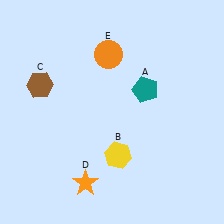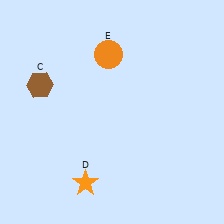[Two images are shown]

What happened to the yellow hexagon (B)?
The yellow hexagon (B) was removed in Image 2. It was in the bottom-right area of Image 1.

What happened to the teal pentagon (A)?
The teal pentagon (A) was removed in Image 2. It was in the top-right area of Image 1.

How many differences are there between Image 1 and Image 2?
There are 2 differences between the two images.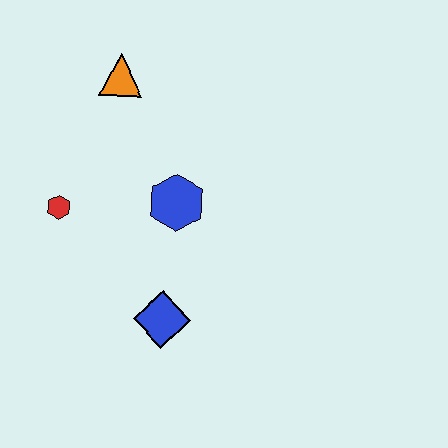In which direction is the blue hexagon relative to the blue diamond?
The blue hexagon is above the blue diamond.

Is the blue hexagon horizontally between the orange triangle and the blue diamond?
No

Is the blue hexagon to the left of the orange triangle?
No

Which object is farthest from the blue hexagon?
The orange triangle is farthest from the blue hexagon.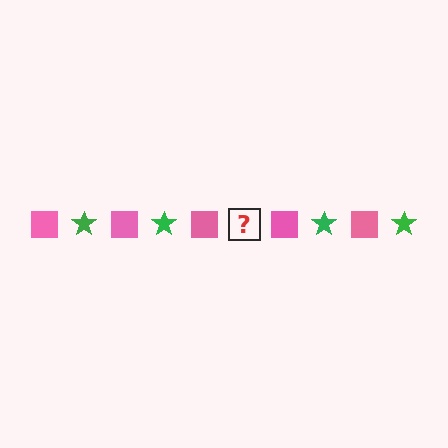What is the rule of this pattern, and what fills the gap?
The rule is that the pattern alternates between pink square and green star. The gap should be filled with a green star.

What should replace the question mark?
The question mark should be replaced with a green star.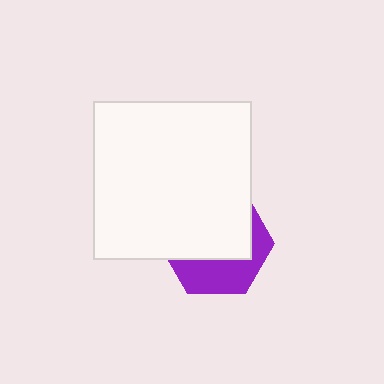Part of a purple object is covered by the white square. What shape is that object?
It is a hexagon.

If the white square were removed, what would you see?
You would see the complete purple hexagon.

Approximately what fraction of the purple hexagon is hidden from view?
Roughly 61% of the purple hexagon is hidden behind the white square.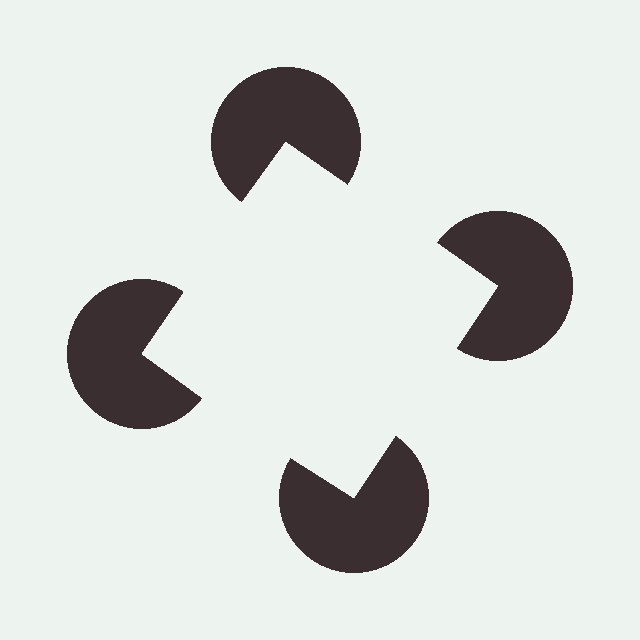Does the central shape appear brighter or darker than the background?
It typically appears slightly brighter than the background, even though no actual brightness change is drawn.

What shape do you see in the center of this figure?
An illusory square — its edges are inferred from the aligned wedge cuts in the pac-man discs, not physically drawn.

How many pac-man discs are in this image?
There are 4 — one at each vertex of the illusory square.